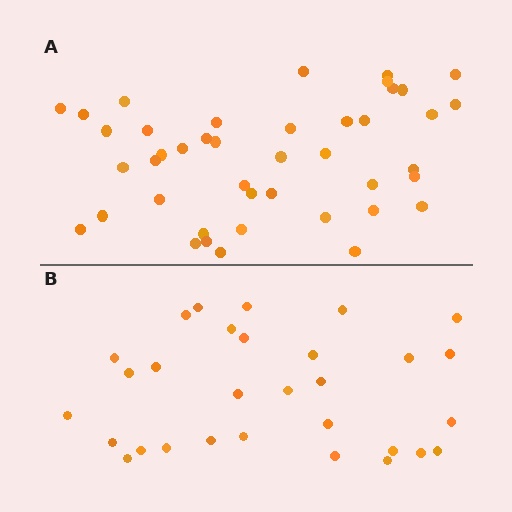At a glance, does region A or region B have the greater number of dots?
Region A (the top region) has more dots.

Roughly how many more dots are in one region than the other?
Region A has approximately 15 more dots than region B.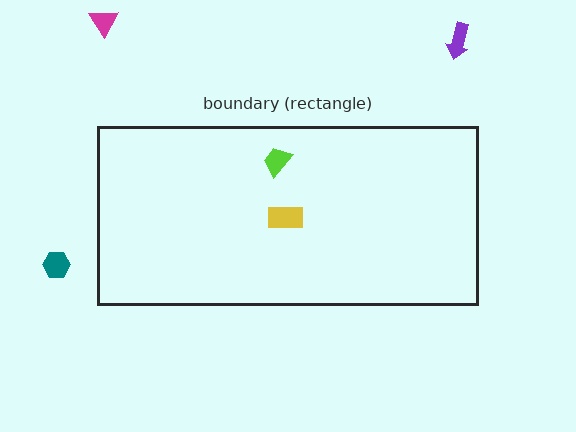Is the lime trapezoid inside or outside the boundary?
Inside.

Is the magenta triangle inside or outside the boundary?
Outside.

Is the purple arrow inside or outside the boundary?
Outside.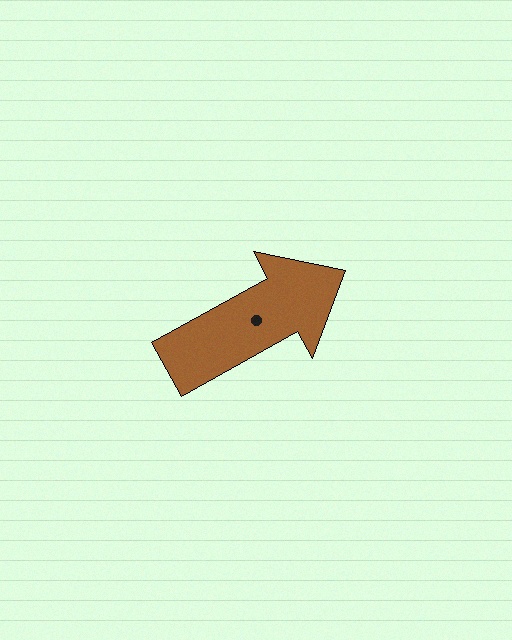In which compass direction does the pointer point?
Northeast.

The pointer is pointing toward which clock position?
Roughly 2 o'clock.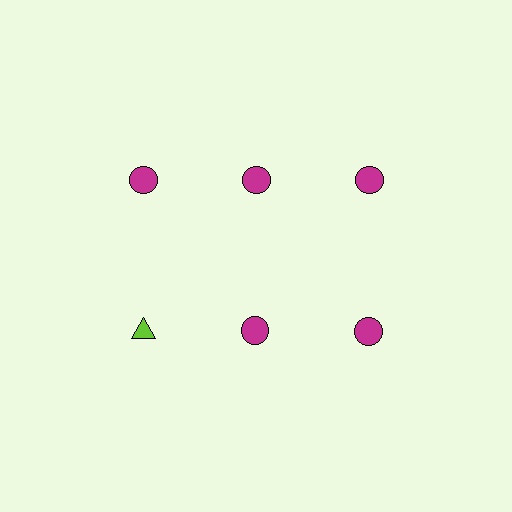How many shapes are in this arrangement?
There are 6 shapes arranged in a grid pattern.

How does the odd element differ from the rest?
It differs in both color (lime instead of magenta) and shape (triangle instead of circle).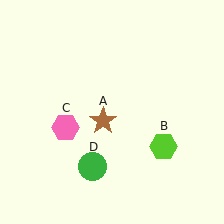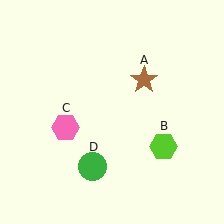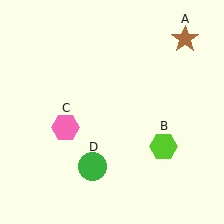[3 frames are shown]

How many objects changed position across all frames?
1 object changed position: brown star (object A).